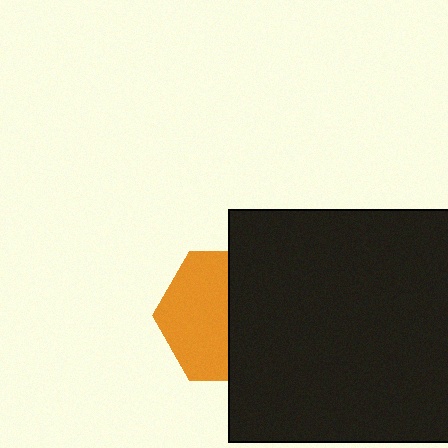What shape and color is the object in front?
The object in front is a black square.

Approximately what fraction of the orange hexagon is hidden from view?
Roughly 50% of the orange hexagon is hidden behind the black square.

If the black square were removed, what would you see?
You would see the complete orange hexagon.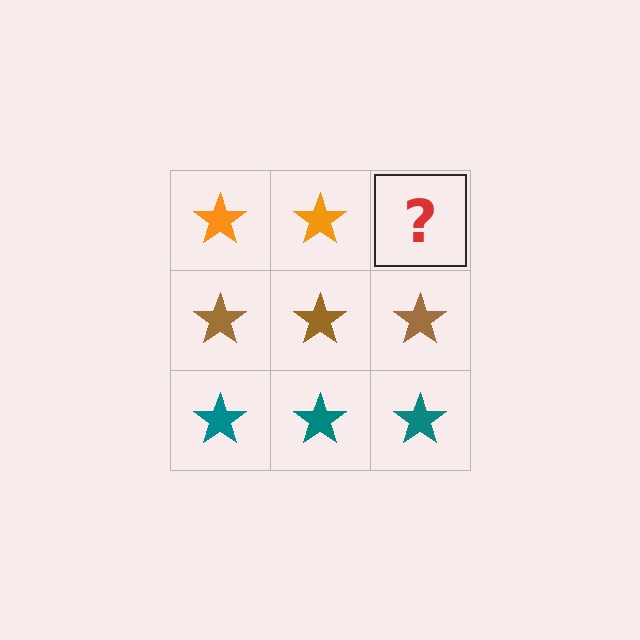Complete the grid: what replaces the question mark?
The question mark should be replaced with an orange star.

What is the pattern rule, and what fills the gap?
The rule is that each row has a consistent color. The gap should be filled with an orange star.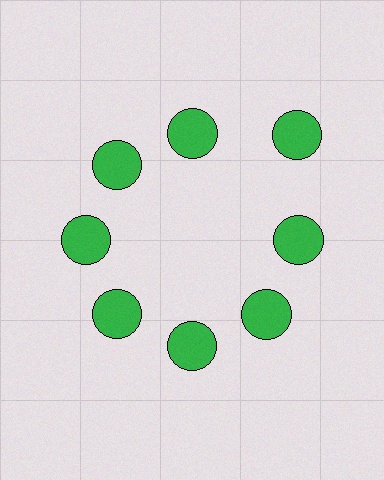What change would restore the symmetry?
The symmetry would be restored by moving it inward, back onto the ring so that all 8 circles sit at equal angles and equal distance from the center.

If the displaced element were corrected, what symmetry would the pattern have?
It would have 8-fold rotational symmetry — the pattern would map onto itself every 45 degrees.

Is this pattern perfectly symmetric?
No. The 8 green circles are arranged in a ring, but one element near the 2 o'clock position is pushed outward from the center, breaking the 8-fold rotational symmetry.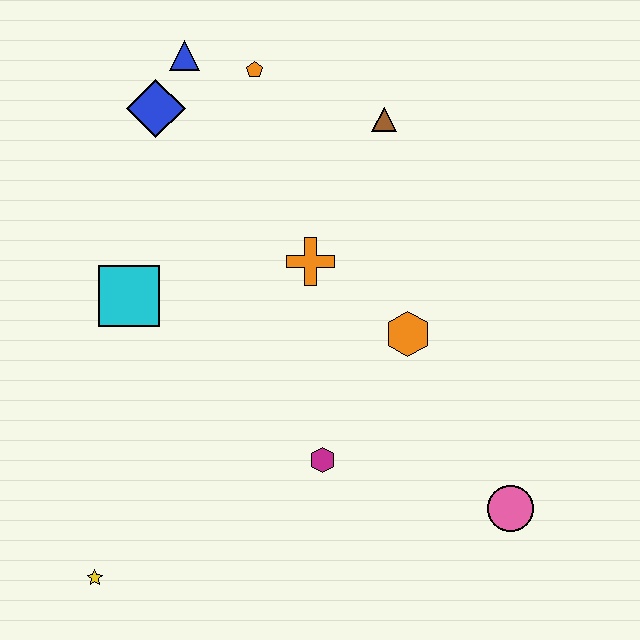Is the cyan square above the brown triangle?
No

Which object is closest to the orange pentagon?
The blue triangle is closest to the orange pentagon.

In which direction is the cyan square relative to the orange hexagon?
The cyan square is to the left of the orange hexagon.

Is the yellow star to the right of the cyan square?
No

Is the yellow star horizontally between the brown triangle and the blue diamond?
No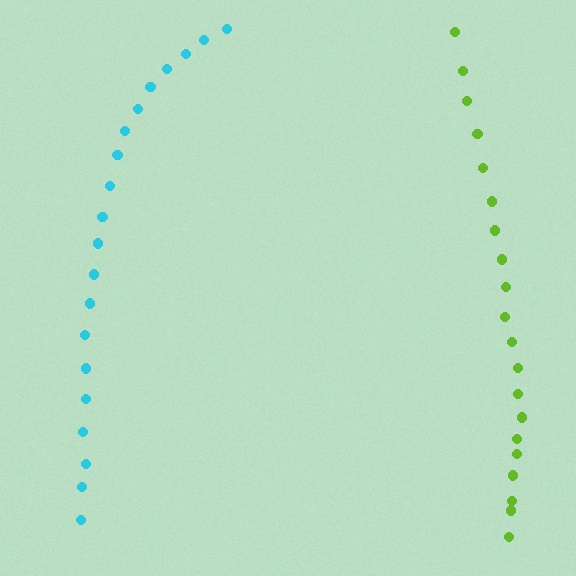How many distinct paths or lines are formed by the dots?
There are 2 distinct paths.